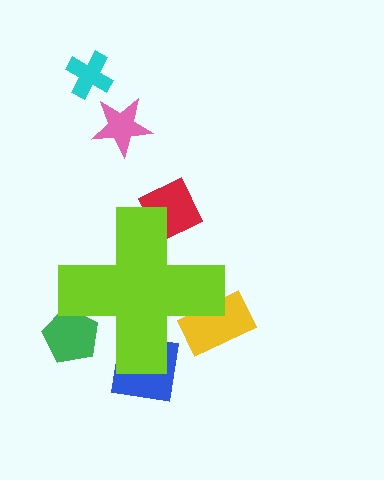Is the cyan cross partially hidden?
No, the cyan cross is fully visible.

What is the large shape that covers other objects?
A lime cross.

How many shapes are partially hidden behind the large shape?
4 shapes are partially hidden.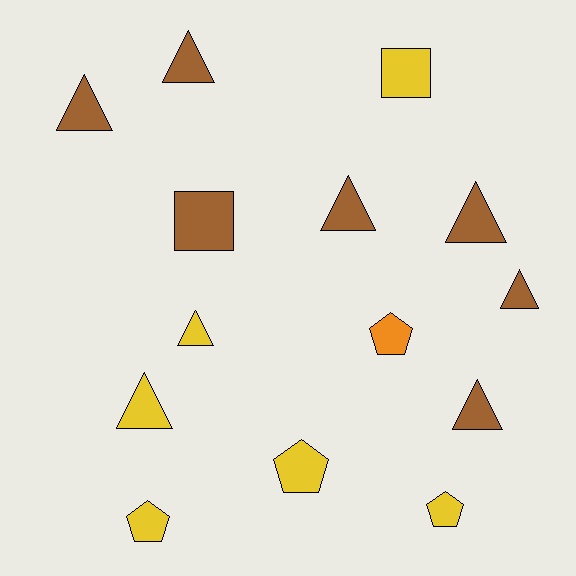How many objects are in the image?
There are 14 objects.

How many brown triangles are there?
There are 6 brown triangles.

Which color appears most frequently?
Brown, with 7 objects.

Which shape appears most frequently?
Triangle, with 8 objects.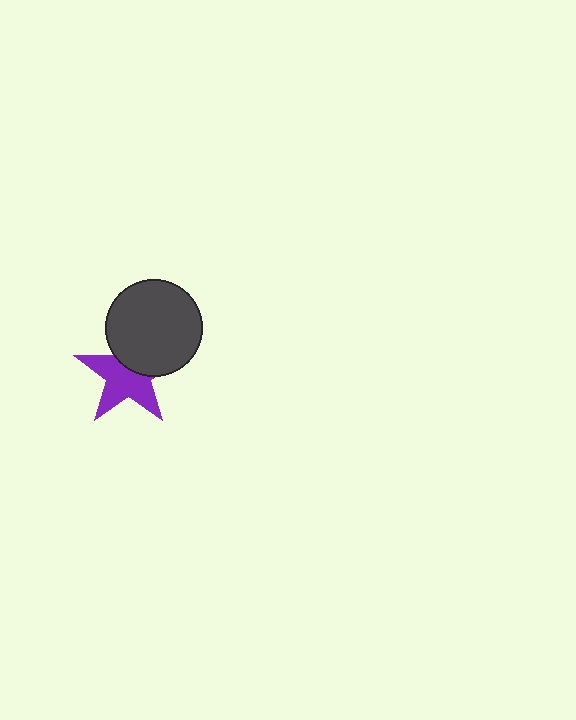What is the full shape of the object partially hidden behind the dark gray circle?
The partially hidden object is a purple star.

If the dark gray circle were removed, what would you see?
You would see the complete purple star.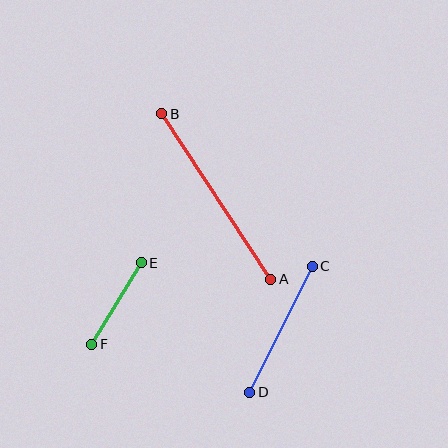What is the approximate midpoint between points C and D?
The midpoint is at approximately (281, 329) pixels.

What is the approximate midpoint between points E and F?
The midpoint is at approximately (116, 303) pixels.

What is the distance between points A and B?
The distance is approximately 198 pixels.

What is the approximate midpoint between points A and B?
The midpoint is at approximately (216, 196) pixels.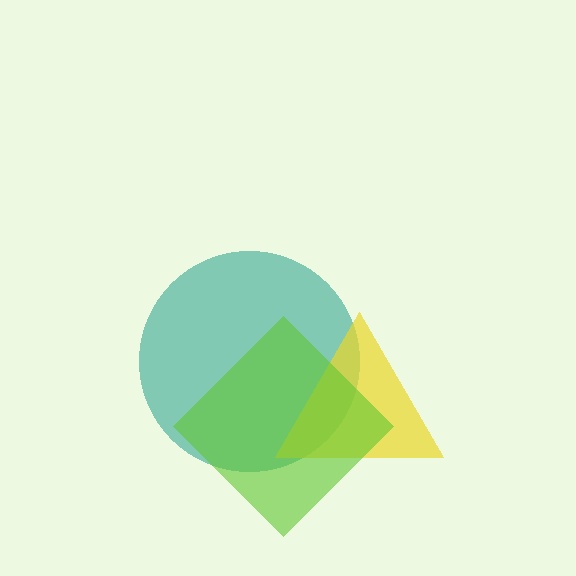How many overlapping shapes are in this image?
There are 3 overlapping shapes in the image.